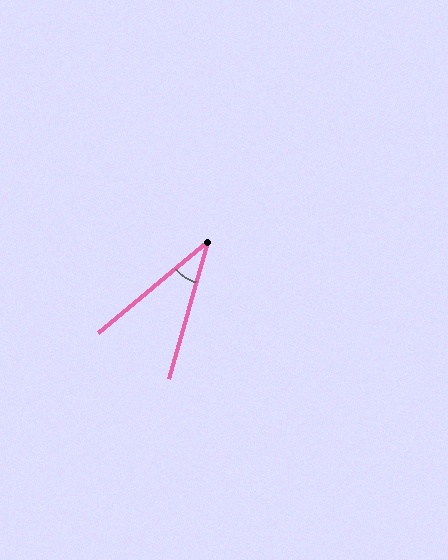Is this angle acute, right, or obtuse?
It is acute.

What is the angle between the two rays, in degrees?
Approximately 34 degrees.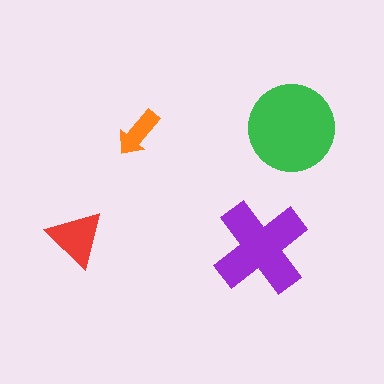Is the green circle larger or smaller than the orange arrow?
Larger.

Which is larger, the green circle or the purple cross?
The green circle.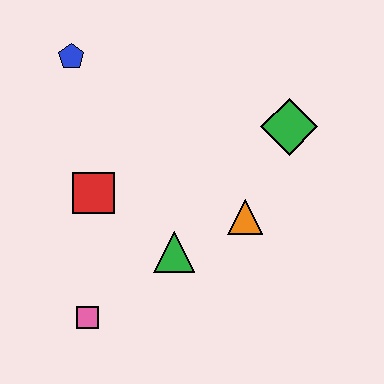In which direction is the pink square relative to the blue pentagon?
The pink square is below the blue pentagon.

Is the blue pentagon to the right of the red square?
No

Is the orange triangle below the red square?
Yes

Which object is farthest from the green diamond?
The pink square is farthest from the green diamond.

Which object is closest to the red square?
The green triangle is closest to the red square.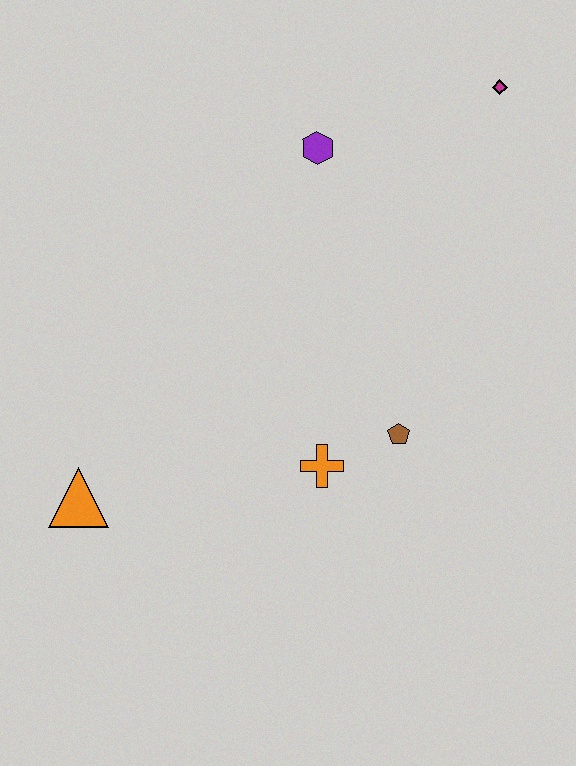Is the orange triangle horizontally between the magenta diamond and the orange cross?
No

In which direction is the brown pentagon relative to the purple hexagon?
The brown pentagon is below the purple hexagon.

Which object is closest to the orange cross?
The brown pentagon is closest to the orange cross.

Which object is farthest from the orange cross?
The magenta diamond is farthest from the orange cross.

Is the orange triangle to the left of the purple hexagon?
Yes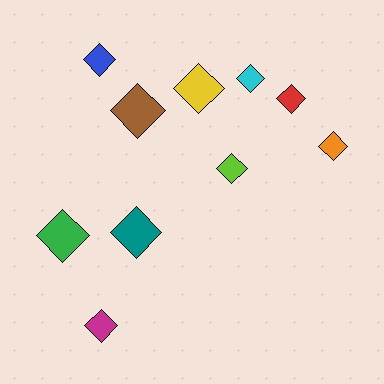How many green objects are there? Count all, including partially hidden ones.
There is 1 green object.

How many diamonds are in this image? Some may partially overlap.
There are 10 diamonds.